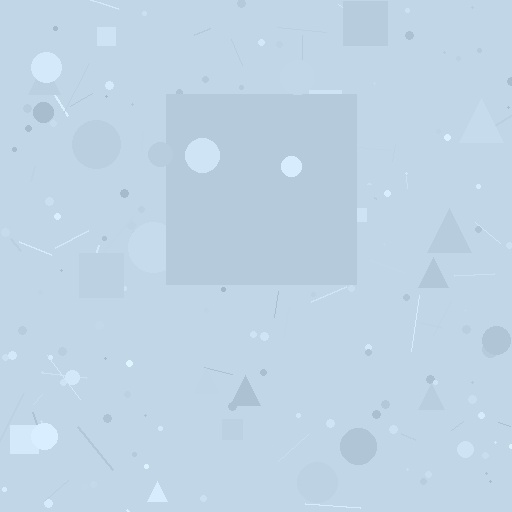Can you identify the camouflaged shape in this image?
The camouflaged shape is a square.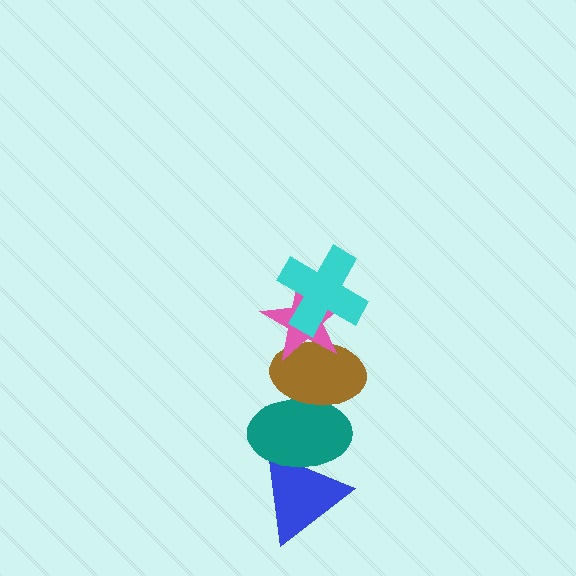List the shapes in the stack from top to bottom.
From top to bottom: the cyan cross, the pink star, the brown ellipse, the teal ellipse, the blue triangle.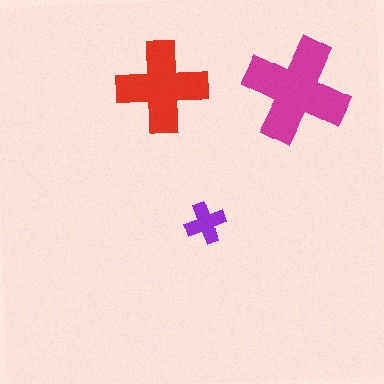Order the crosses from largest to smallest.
the magenta one, the red one, the purple one.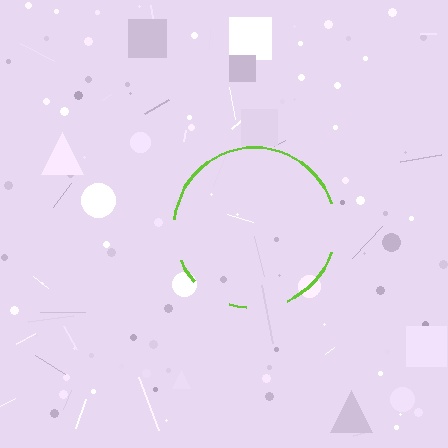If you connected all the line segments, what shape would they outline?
They would outline a circle.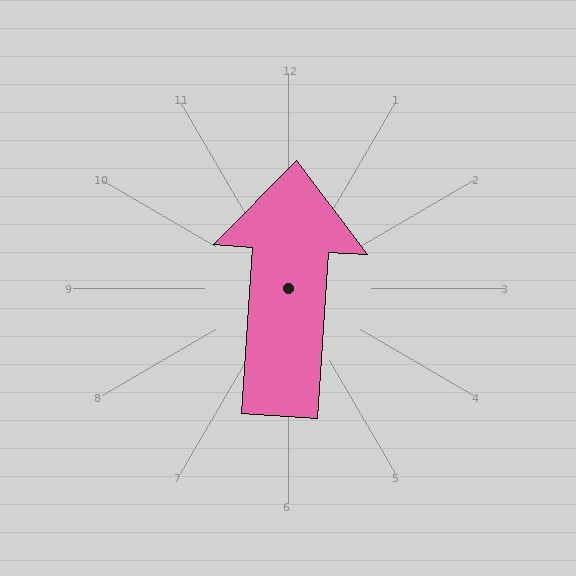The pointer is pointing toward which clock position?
Roughly 12 o'clock.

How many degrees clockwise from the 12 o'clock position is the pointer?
Approximately 4 degrees.